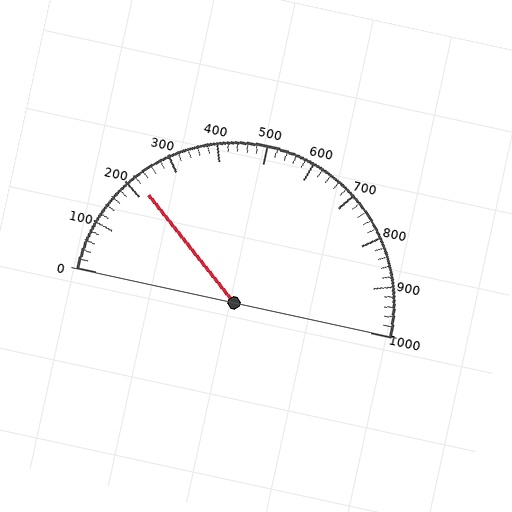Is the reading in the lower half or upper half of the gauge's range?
The reading is in the lower half of the range (0 to 1000).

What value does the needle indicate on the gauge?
The needle indicates approximately 220.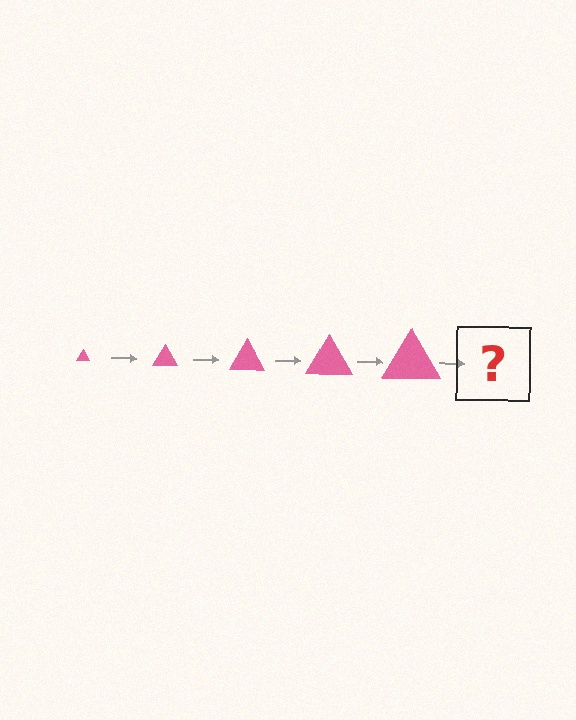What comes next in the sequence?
The next element should be a pink triangle, larger than the previous one.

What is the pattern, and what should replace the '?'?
The pattern is that the triangle gets progressively larger each step. The '?' should be a pink triangle, larger than the previous one.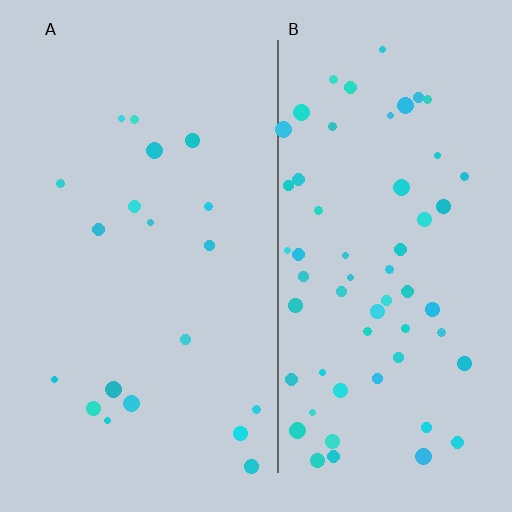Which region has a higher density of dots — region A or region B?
B (the right).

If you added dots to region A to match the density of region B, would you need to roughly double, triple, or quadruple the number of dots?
Approximately triple.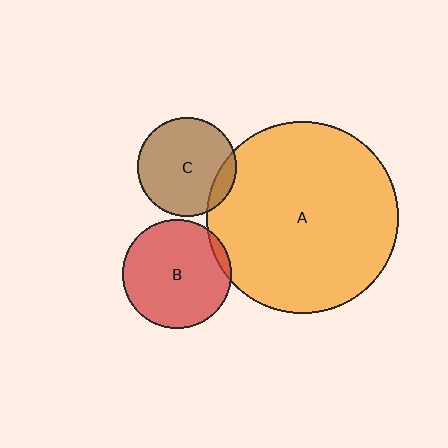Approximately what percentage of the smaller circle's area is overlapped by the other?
Approximately 5%.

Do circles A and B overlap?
Yes.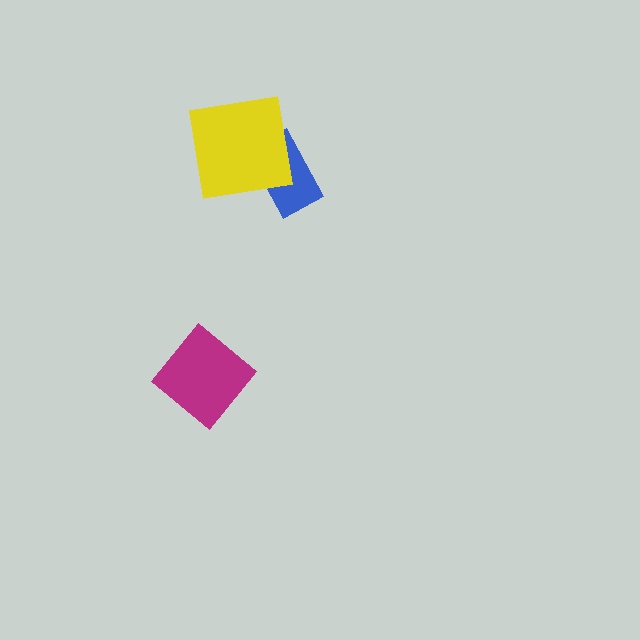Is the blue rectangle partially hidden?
Yes, it is partially covered by another shape.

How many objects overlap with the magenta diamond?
0 objects overlap with the magenta diamond.